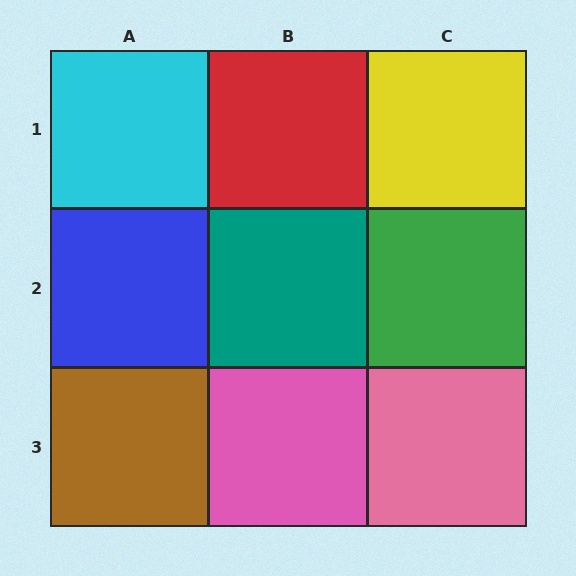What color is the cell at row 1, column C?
Yellow.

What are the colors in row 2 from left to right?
Blue, teal, green.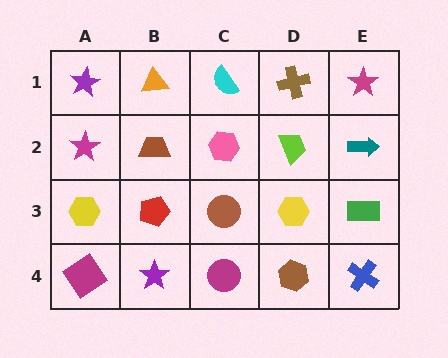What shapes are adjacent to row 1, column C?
A pink hexagon (row 2, column C), an orange triangle (row 1, column B), a brown cross (row 1, column D).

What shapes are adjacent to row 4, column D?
A yellow hexagon (row 3, column D), a magenta circle (row 4, column C), a blue cross (row 4, column E).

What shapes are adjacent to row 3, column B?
A brown trapezoid (row 2, column B), a purple star (row 4, column B), a yellow hexagon (row 3, column A), a brown circle (row 3, column C).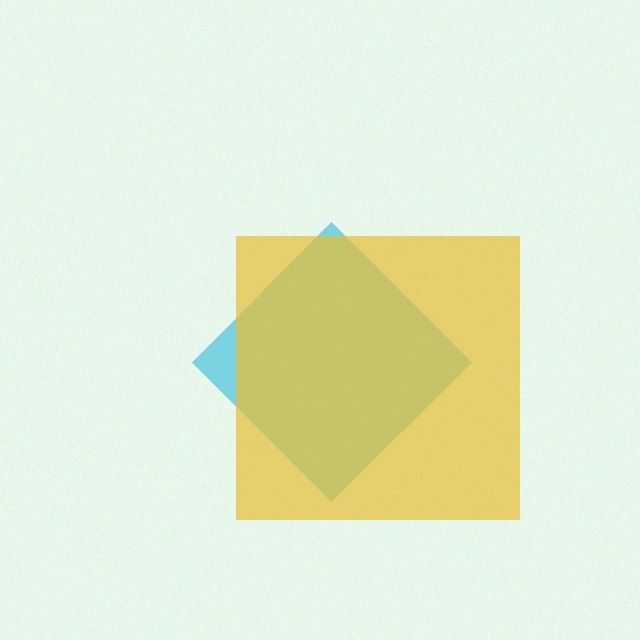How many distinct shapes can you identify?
There are 2 distinct shapes: a cyan diamond, a yellow square.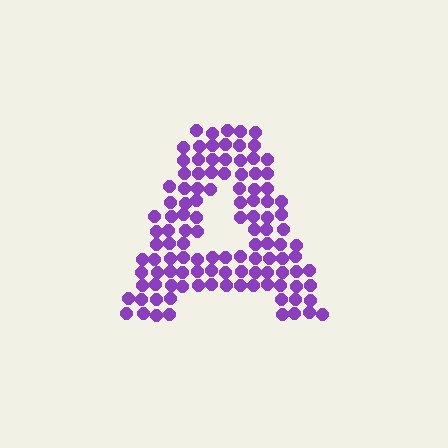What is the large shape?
The large shape is the letter A.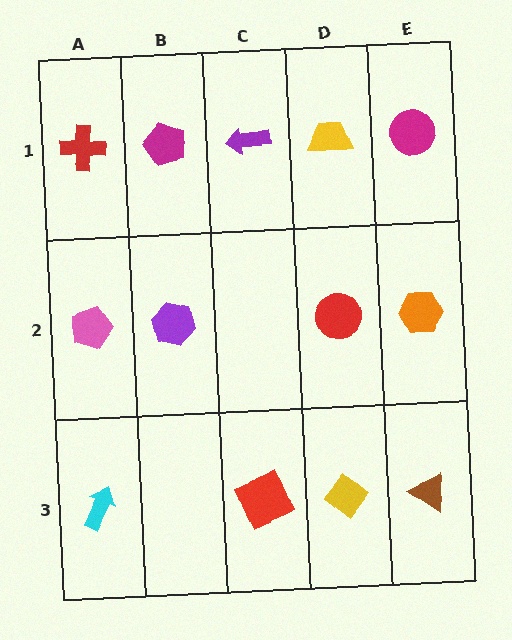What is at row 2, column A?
A pink pentagon.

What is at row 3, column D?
A yellow diamond.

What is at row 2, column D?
A red circle.